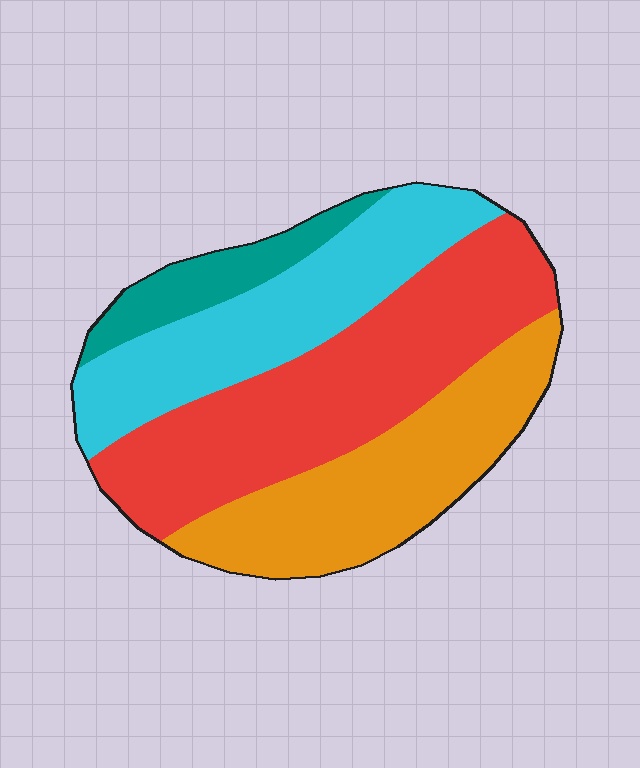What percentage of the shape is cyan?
Cyan takes up between a sixth and a third of the shape.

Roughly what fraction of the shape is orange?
Orange takes up about one quarter (1/4) of the shape.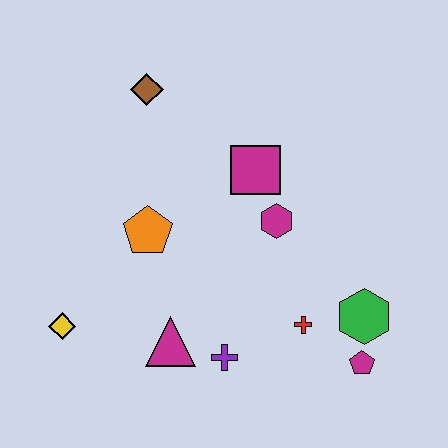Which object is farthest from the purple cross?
The brown diamond is farthest from the purple cross.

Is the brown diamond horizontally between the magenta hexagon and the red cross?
No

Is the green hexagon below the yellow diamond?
No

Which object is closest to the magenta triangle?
The purple cross is closest to the magenta triangle.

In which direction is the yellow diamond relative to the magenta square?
The yellow diamond is to the left of the magenta square.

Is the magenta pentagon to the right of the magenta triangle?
Yes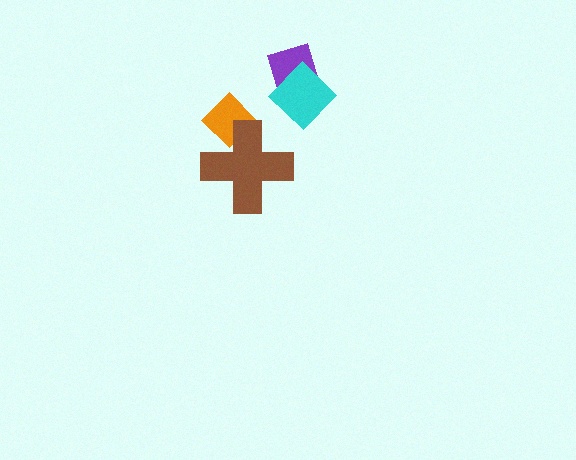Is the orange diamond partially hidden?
Yes, it is partially covered by another shape.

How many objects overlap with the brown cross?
1 object overlaps with the brown cross.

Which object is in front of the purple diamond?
The cyan diamond is in front of the purple diamond.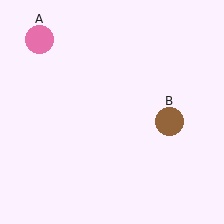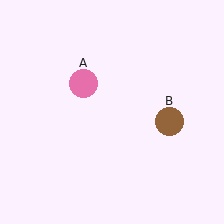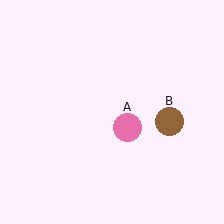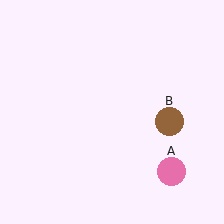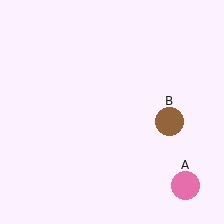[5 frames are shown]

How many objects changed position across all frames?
1 object changed position: pink circle (object A).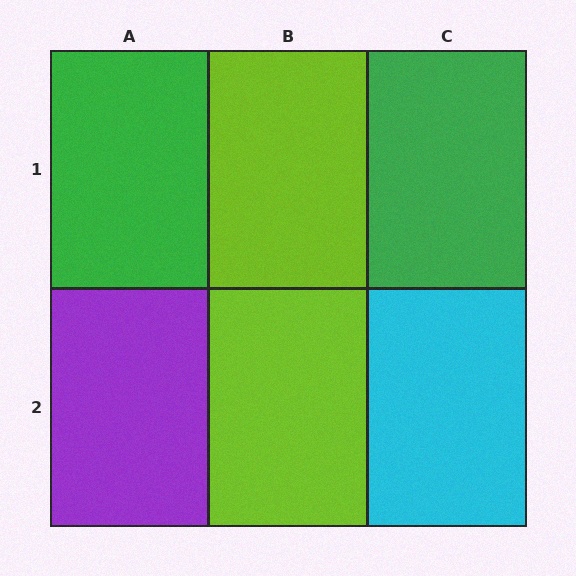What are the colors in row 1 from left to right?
Green, lime, green.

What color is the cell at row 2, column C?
Cyan.